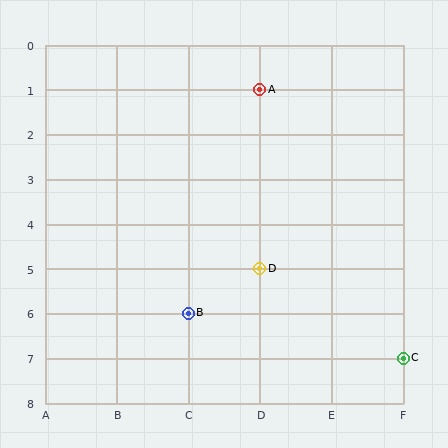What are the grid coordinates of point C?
Point C is at grid coordinates (F, 7).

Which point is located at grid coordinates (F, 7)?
Point C is at (F, 7).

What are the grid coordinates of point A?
Point A is at grid coordinates (D, 1).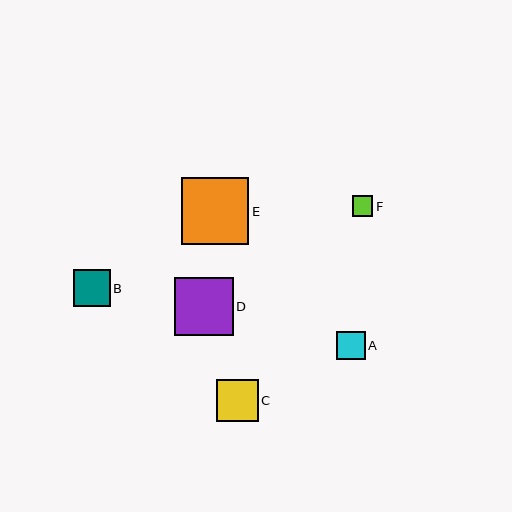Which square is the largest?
Square E is the largest with a size of approximately 67 pixels.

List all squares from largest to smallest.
From largest to smallest: E, D, C, B, A, F.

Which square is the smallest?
Square F is the smallest with a size of approximately 20 pixels.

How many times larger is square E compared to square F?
Square E is approximately 3.3 times the size of square F.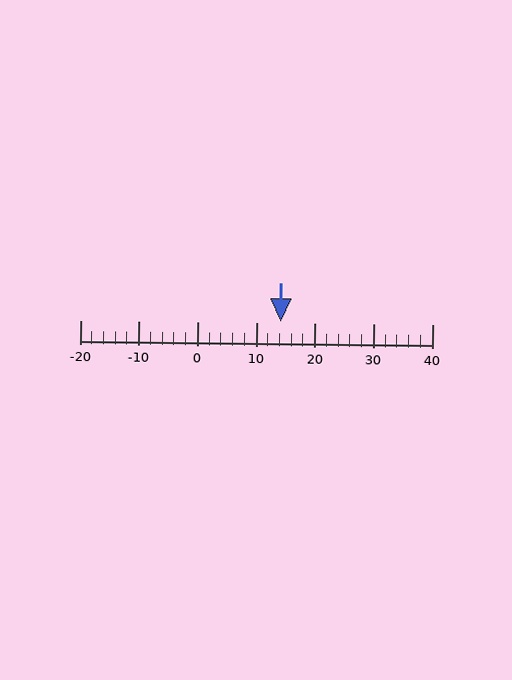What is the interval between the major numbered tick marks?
The major tick marks are spaced 10 units apart.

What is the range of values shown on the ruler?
The ruler shows values from -20 to 40.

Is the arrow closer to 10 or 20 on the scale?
The arrow is closer to 10.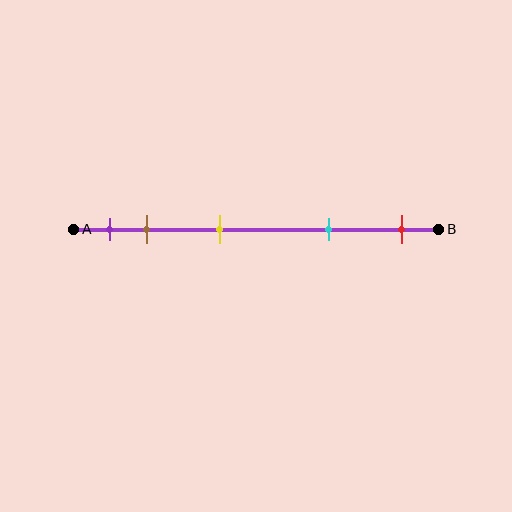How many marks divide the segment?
There are 5 marks dividing the segment.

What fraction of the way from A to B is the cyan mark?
The cyan mark is approximately 70% (0.7) of the way from A to B.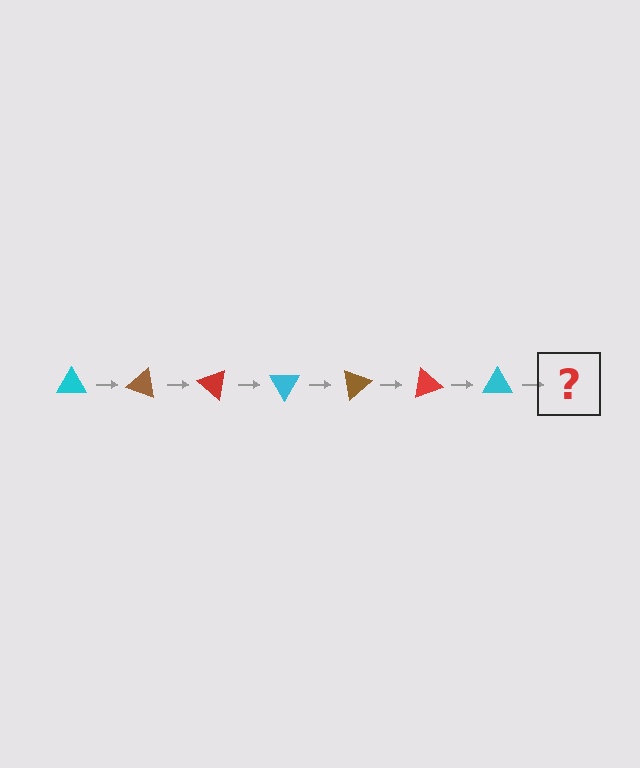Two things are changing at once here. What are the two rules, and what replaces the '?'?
The two rules are that it rotates 20 degrees each step and the color cycles through cyan, brown, and red. The '?' should be a brown triangle, rotated 140 degrees from the start.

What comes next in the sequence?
The next element should be a brown triangle, rotated 140 degrees from the start.